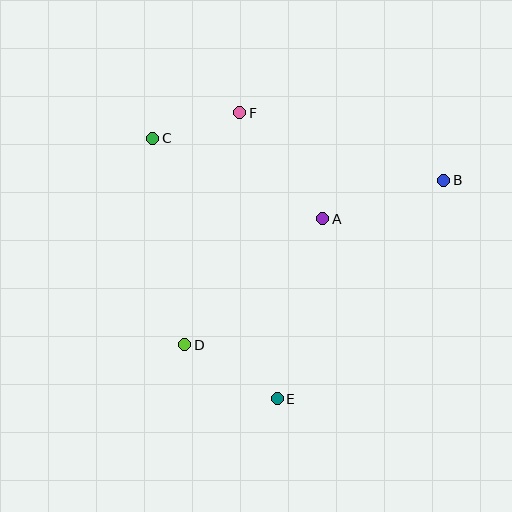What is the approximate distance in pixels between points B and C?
The distance between B and C is approximately 294 pixels.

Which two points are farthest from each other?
Points B and D are farthest from each other.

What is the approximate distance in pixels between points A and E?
The distance between A and E is approximately 185 pixels.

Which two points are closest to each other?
Points C and F are closest to each other.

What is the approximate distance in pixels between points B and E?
The distance between B and E is approximately 275 pixels.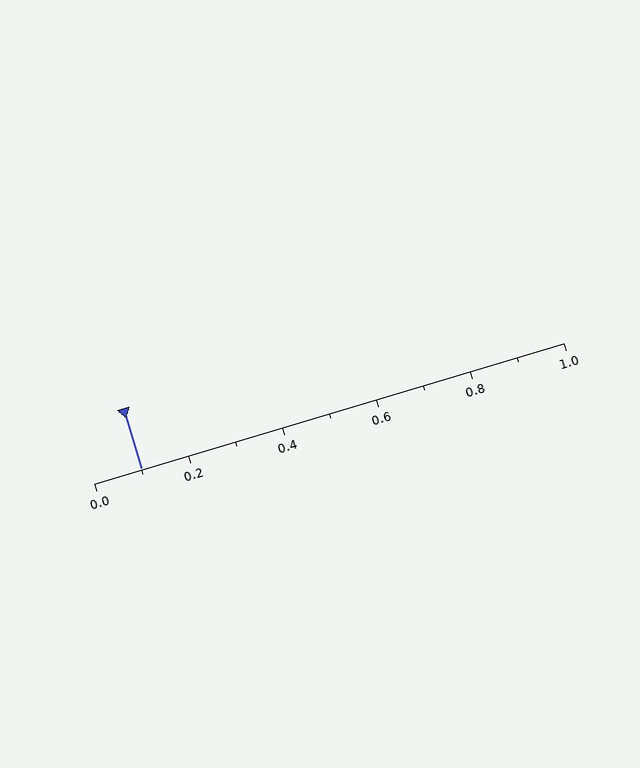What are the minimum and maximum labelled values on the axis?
The axis runs from 0.0 to 1.0.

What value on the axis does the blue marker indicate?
The marker indicates approximately 0.1.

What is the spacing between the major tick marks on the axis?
The major ticks are spaced 0.2 apart.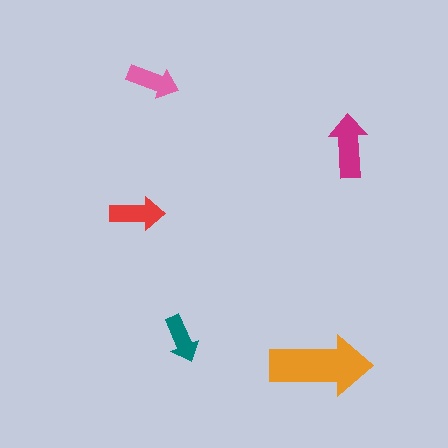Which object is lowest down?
The orange arrow is bottommost.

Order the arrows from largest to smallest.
the orange one, the magenta one, the red one, the pink one, the teal one.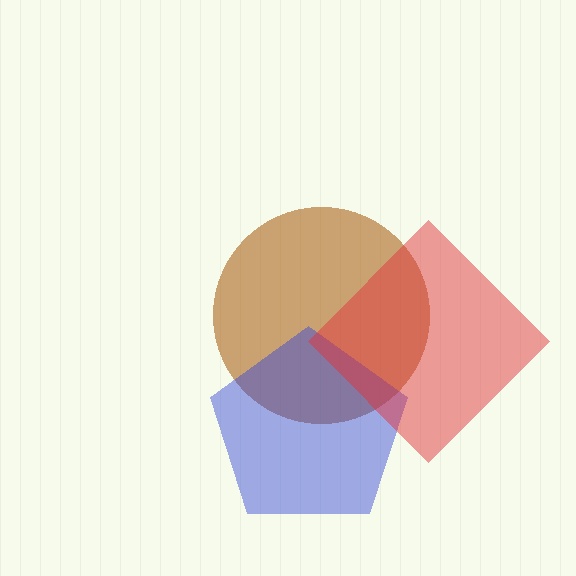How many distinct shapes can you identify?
There are 3 distinct shapes: a brown circle, a blue pentagon, a red diamond.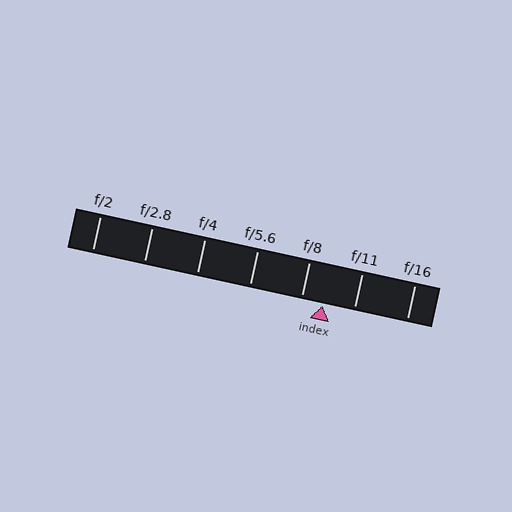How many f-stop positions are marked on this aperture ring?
There are 7 f-stop positions marked.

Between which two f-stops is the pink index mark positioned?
The index mark is between f/8 and f/11.